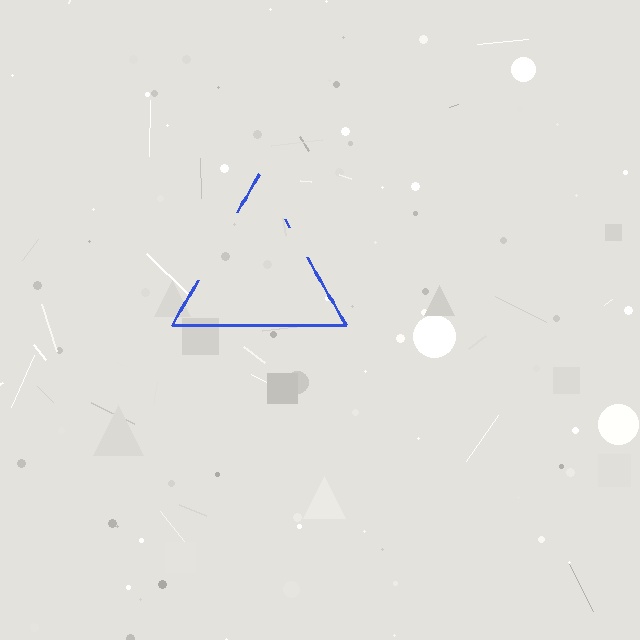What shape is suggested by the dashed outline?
The dashed outline suggests a triangle.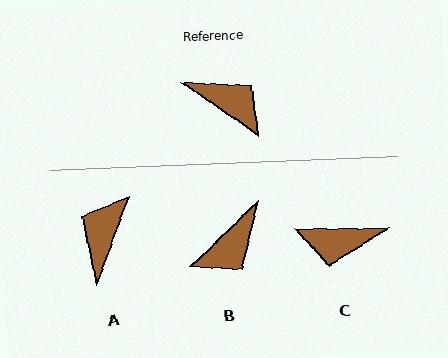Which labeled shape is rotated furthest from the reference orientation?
C, about 146 degrees away.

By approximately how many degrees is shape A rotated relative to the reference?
Approximately 104 degrees counter-clockwise.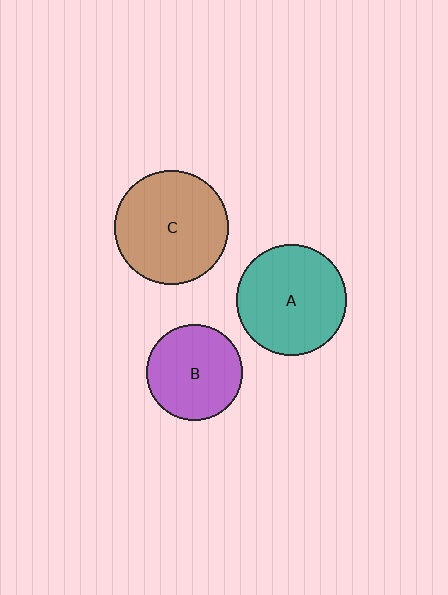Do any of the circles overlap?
No, none of the circles overlap.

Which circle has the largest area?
Circle C (brown).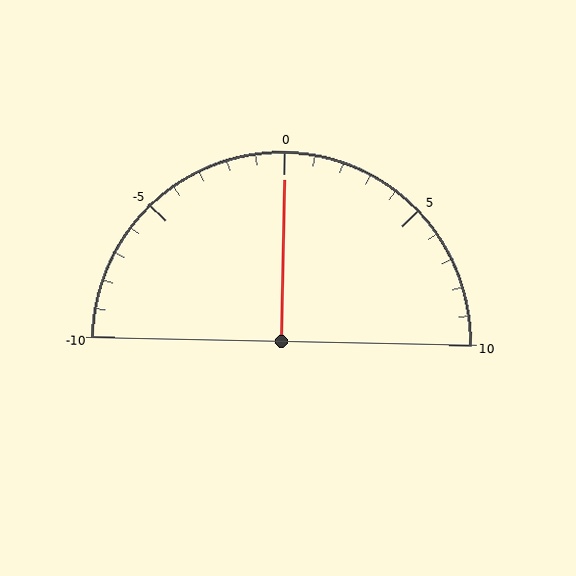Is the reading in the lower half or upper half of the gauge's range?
The reading is in the upper half of the range (-10 to 10).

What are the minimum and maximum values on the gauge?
The gauge ranges from -10 to 10.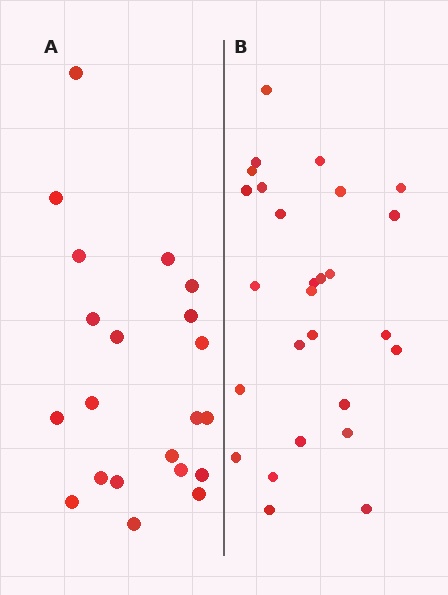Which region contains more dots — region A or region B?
Region B (the right region) has more dots.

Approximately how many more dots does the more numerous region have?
Region B has about 6 more dots than region A.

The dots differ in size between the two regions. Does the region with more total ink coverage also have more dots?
No. Region A has more total ink coverage because its dots are larger, but region B actually contains more individual dots. Total area can be misleading — the number of items is what matters here.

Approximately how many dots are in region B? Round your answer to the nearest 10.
About 30 dots. (The exact count is 27, which rounds to 30.)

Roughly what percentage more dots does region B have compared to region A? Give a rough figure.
About 30% more.